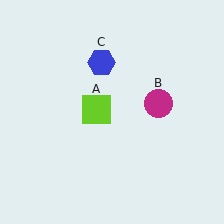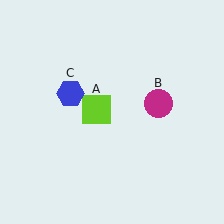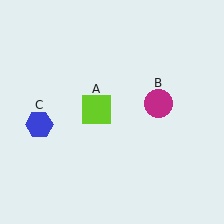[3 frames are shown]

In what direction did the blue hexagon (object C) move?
The blue hexagon (object C) moved down and to the left.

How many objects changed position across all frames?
1 object changed position: blue hexagon (object C).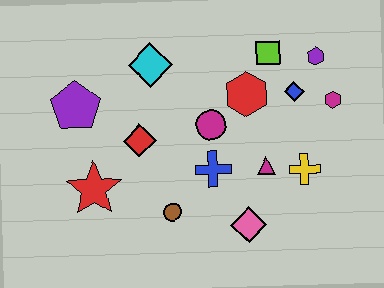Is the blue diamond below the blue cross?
No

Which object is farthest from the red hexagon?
The red star is farthest from the red hexagon.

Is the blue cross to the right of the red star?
Yes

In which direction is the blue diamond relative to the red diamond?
The blue diamond is to the right of the red diamond.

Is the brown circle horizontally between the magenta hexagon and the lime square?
No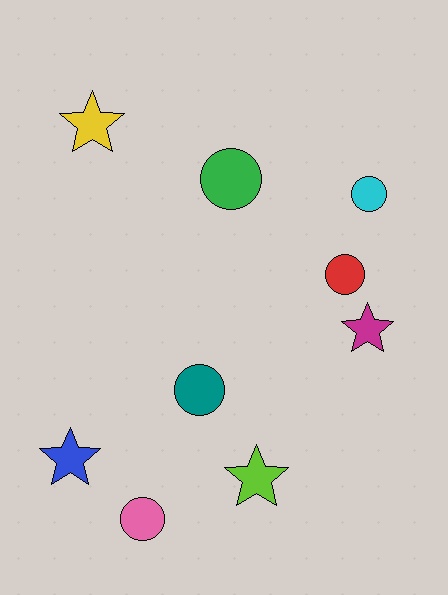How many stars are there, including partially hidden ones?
There are 4 stars.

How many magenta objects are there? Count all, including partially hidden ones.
There is 1 magenta object.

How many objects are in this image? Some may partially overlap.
There are 9 objects.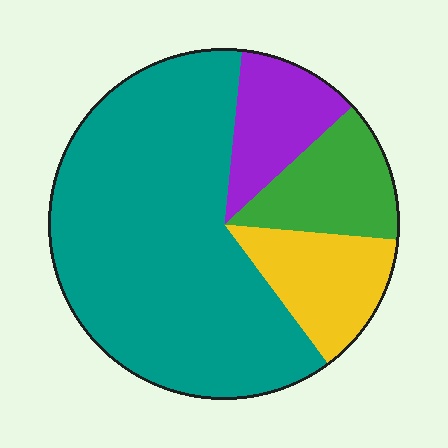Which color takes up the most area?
Teal, at roughly 60%.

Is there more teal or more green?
Teal.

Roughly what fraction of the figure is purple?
Purple takes up less than a quarter of the figure.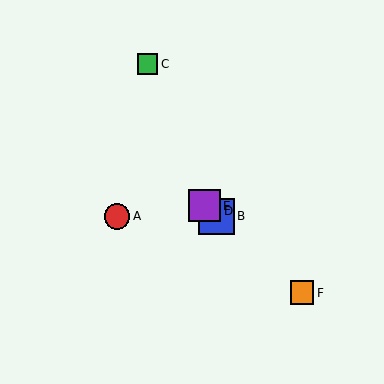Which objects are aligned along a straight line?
Objects B, D, E, F are aligned along a straight line.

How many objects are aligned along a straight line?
4 objects (B, D, E, F) are aligned along a straight line.